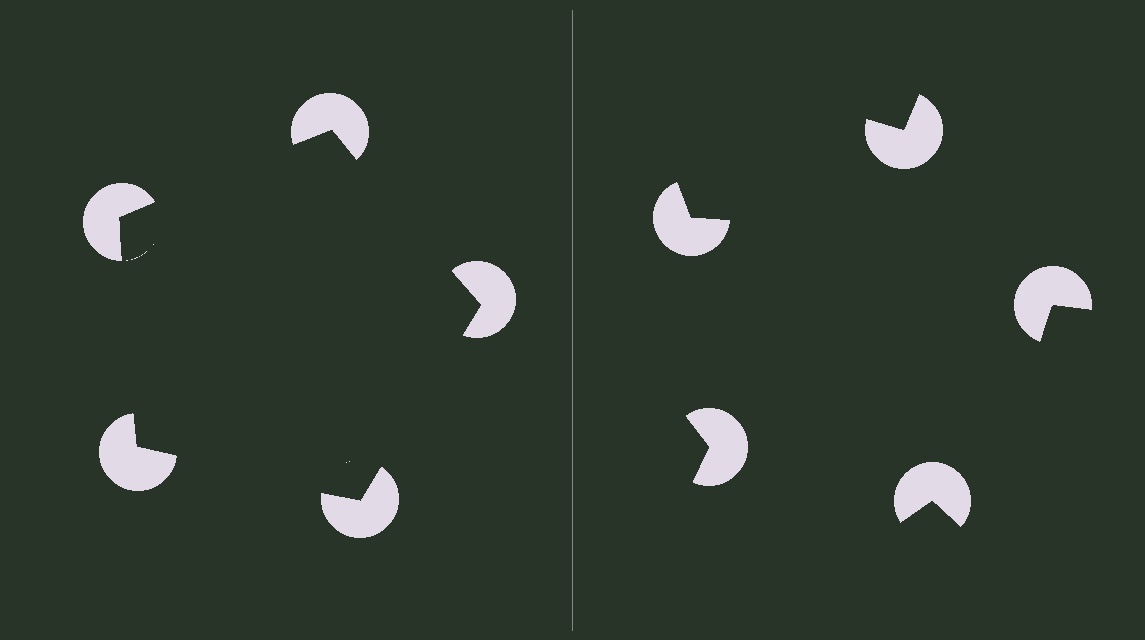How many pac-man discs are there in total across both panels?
10 — 5 on each side.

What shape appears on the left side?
An illusory pentagon.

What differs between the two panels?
The pac-man discs are positioned identically on both sides; only the wedge orientations differ. On the left they align to a pentagon; on the right they are misaligned.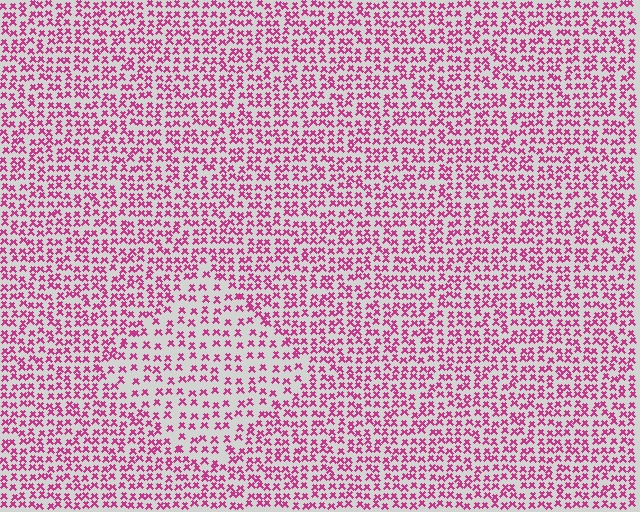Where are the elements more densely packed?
The elements are more densely packed outside the diamond boundary.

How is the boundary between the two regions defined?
The boundary is defined by a change in element density (approximately 1.7x ratio). All elements are the same color, size, and shape.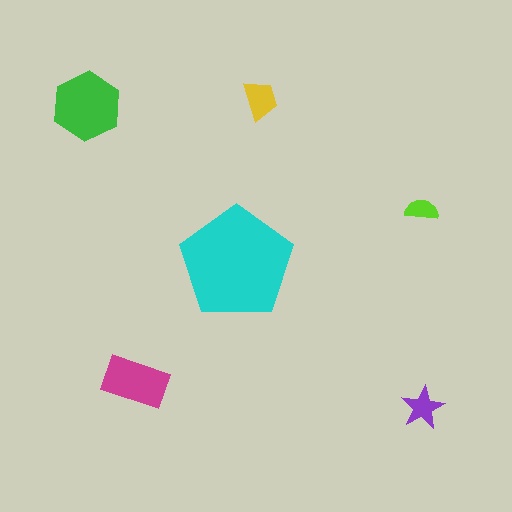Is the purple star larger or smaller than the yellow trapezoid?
Smaller.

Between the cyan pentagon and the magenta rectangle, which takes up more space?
The cyan pentagon.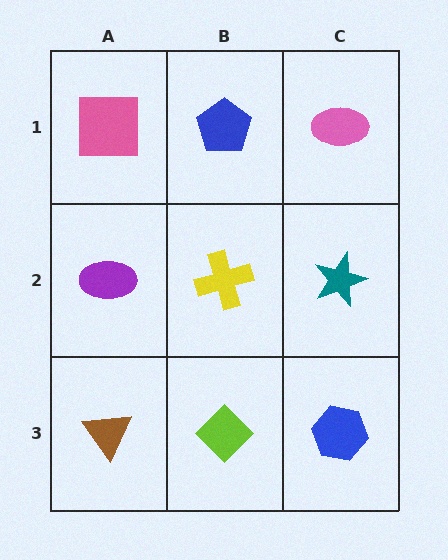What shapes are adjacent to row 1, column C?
A teal star (row 2, column C), a blue pentagon (row 1, column B).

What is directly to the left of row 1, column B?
A pink square.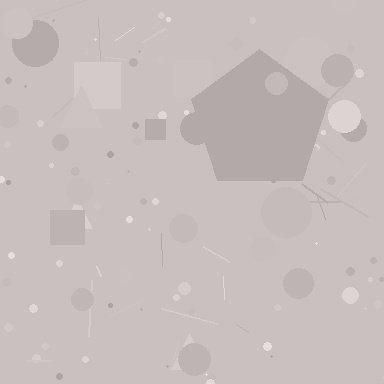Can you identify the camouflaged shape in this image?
The camouflaged shape is a pentagon.